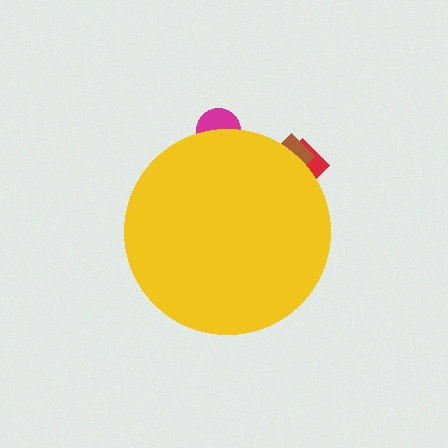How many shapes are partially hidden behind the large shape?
3 shapes are partially hidden.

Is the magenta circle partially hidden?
Yes, the magenta circle is partially hidden behind the yellow circle.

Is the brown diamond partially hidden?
Yes, the brown diamond is partially hidden behind the yellow circle.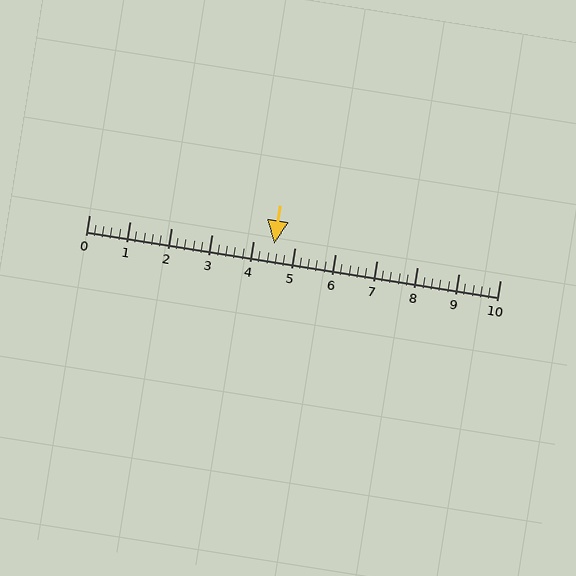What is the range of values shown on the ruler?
The ruler shows values from 0 to 10.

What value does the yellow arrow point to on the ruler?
The yellow arrow points to approximately 4.5.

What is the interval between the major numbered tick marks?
The major tick marks are spaced 1 units apart.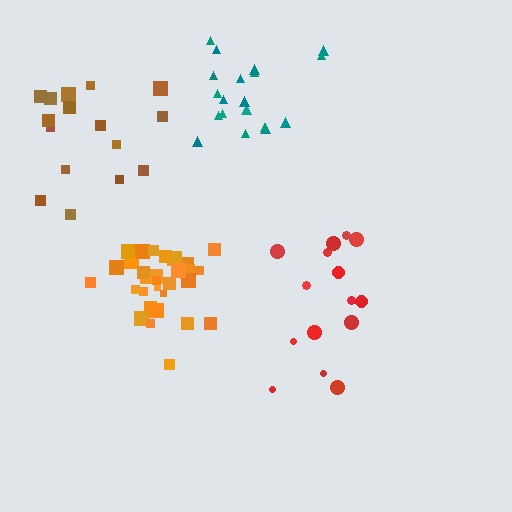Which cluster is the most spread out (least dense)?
Red.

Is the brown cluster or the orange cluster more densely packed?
Orange.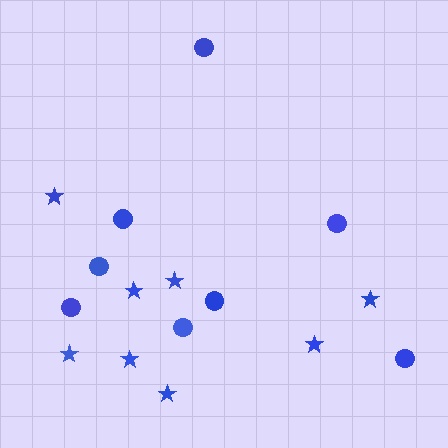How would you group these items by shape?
There are 2 groups: one group of stars (8) and one group of circles (8).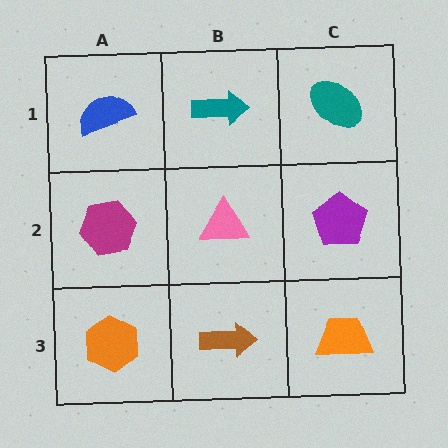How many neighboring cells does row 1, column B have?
3.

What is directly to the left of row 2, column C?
A pink triangle.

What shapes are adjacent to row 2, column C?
A teal ellipse (row 1, column C), an orange trapezoid (row 3, column C), a pink triangle (row 2, column B).